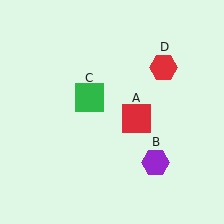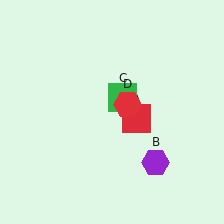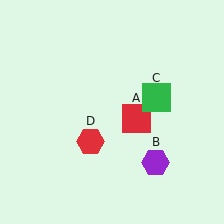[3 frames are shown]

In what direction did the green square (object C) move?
The green square (object C) moved right.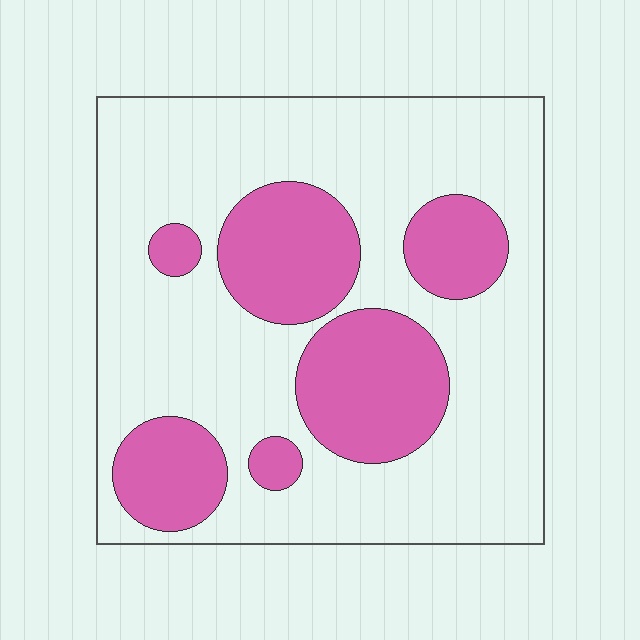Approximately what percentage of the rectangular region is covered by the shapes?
Approximately 30%.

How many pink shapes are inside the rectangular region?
6.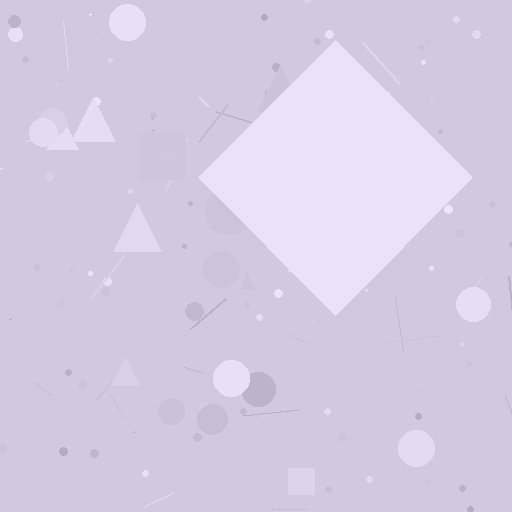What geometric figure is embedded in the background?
A diamond is embedded in the background.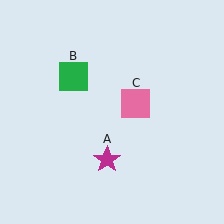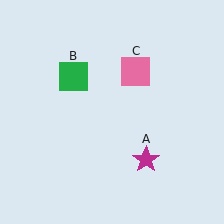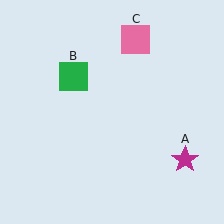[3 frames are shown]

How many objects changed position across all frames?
2 objects changed position: magenta star (object A), pink square (object C).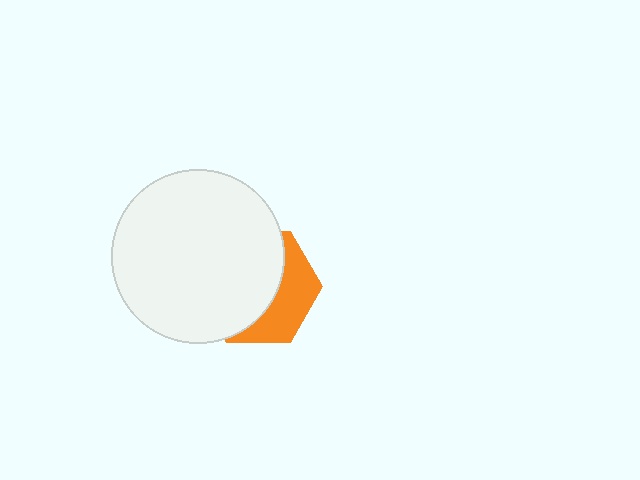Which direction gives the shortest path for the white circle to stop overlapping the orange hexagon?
Moving left gives the shortest separation.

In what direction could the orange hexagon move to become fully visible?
The orange hexagon could move right. That would shift it out from behind the white circle entirely.